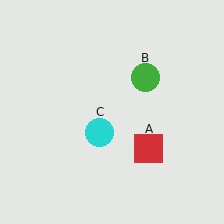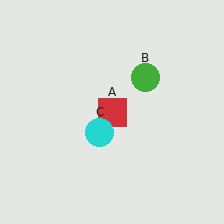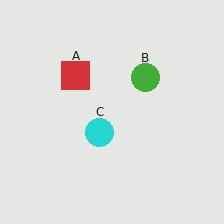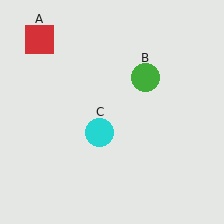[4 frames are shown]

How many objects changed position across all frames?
1 object changed position: red square (object A).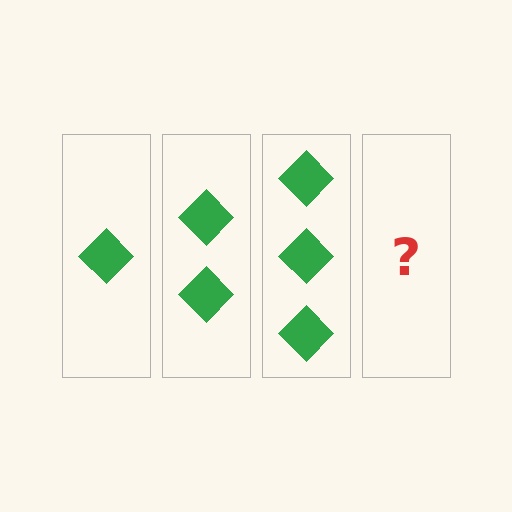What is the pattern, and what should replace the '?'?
The pattern is that each step adds one more diamond. The '?' should be 4 diamonds.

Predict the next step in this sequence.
The next step is 4 diamonds.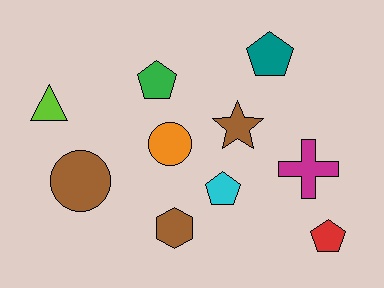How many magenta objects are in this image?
There is 1 magenta object.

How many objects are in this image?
There are 10 objects.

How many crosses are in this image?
There is 1 cross.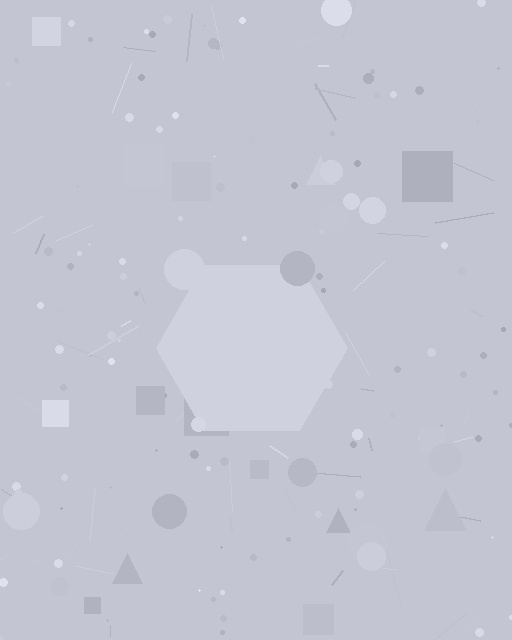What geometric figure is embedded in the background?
A hexagon is embedded in the background.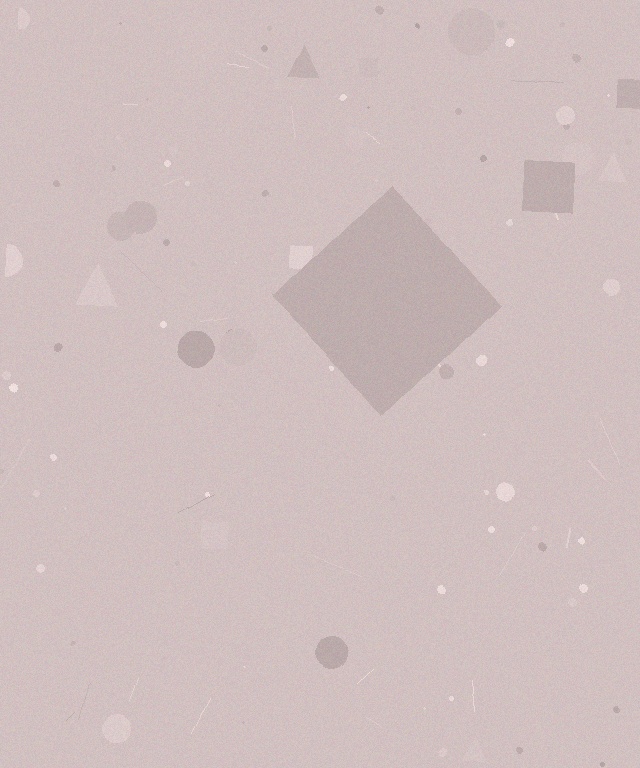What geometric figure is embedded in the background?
A diamond is embedded in the background.